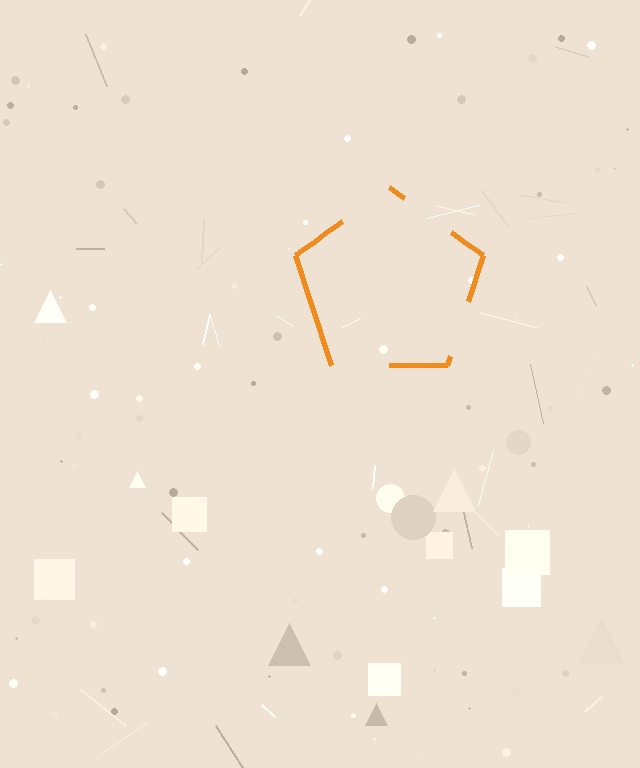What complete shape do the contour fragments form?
The contour fragments form a pentagon.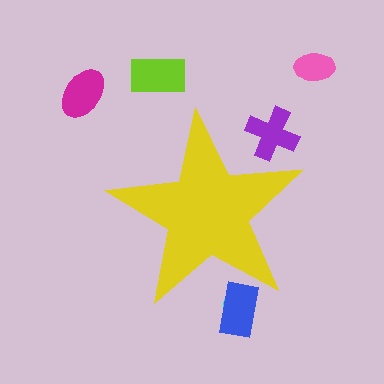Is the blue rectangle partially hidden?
Yes, the blue rectangle is partially hidden behind the yellow star.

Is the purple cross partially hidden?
Yes, the purple cross is partially hidden behind the yellow star.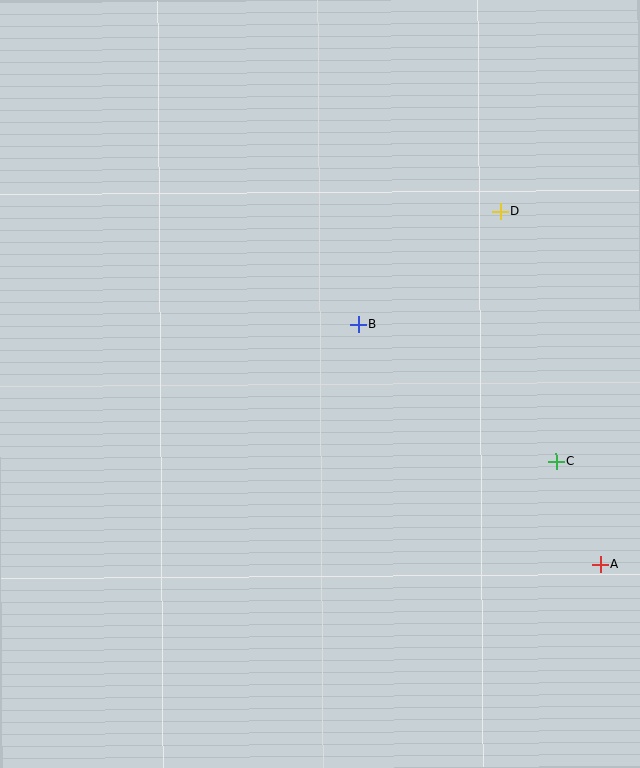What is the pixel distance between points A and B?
The distance between A and B is 341 pixels.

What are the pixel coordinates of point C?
Point C is at (556, 461).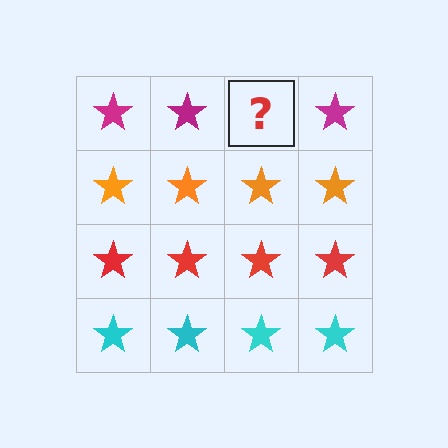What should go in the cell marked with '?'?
The missing cell should contain a magenta star.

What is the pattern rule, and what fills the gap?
The rule is that each row has a consistent color. The gap should be filled with a magenta star.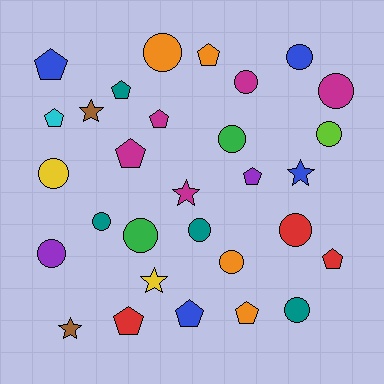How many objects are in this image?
There are 30 objects.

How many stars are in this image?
There are 5 stars.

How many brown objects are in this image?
There are 2 brown objects.